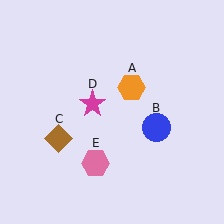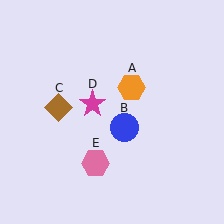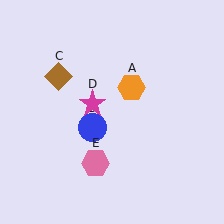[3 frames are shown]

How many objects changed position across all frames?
2 objects changed position: blue circle (object B), brown diamond (object C).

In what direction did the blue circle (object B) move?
The blue circle (object B) moved left.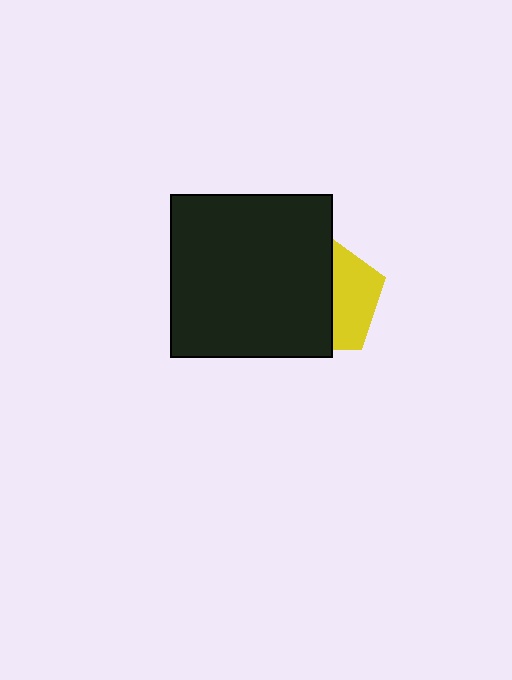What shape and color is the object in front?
The object in front is a black square.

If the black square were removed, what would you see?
You would see the complete yellow pentagon.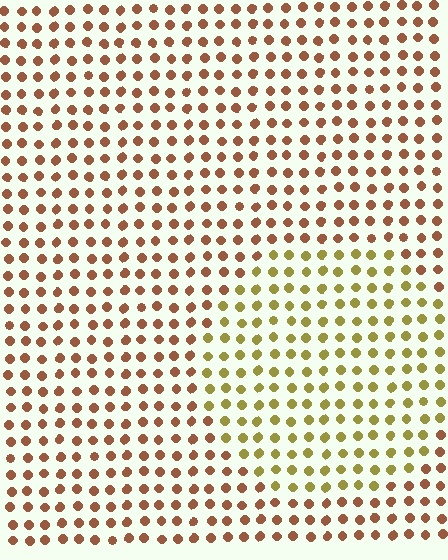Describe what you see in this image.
The image is filled with small brown elements in a uniform arrangement. A circle-shaped region is visible where the elements are tinted to a slightly different hue, forming a subtle color boundary.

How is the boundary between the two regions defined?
The boundary is defined purely by a slight shift in hue (about 40 degrees). Spacing, size, and orientation are identical on both sides.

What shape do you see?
I see a circle.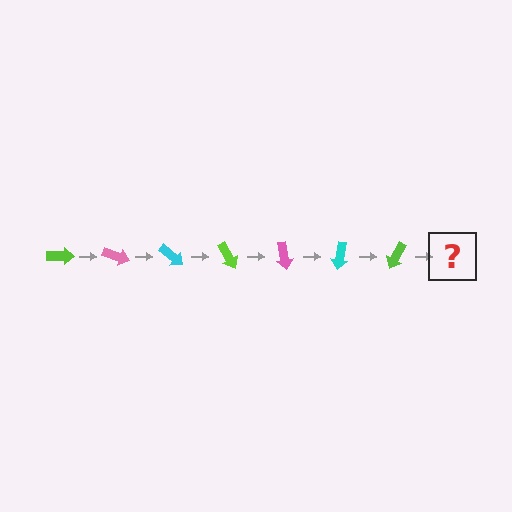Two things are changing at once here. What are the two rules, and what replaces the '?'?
The two rules are that it rotates 20 degrees each step and the color cycles through lime, pink, and cyan. The '?' should be a pink arrow, rotated 140 degrees from the start.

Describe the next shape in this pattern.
It should be a pink arrow, rotated 140 degrees from the start.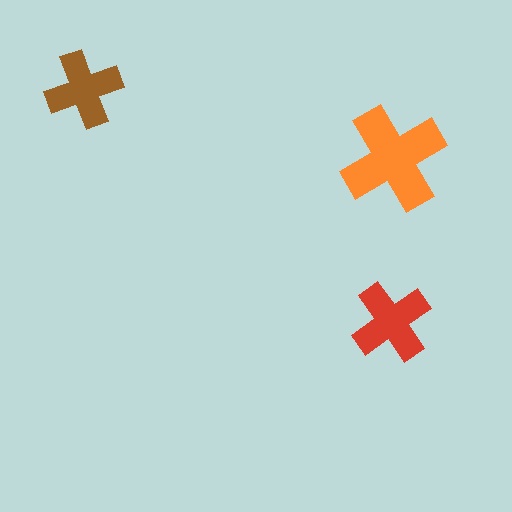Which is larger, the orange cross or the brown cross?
The orange one.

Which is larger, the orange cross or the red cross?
The orange one.